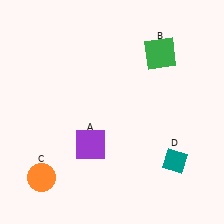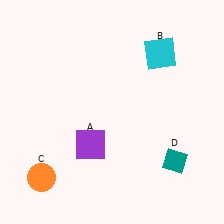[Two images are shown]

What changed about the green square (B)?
In Image 1, B is green. In Image 2, it changed to cyan.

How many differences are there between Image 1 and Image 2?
There is 1 difference between the two images.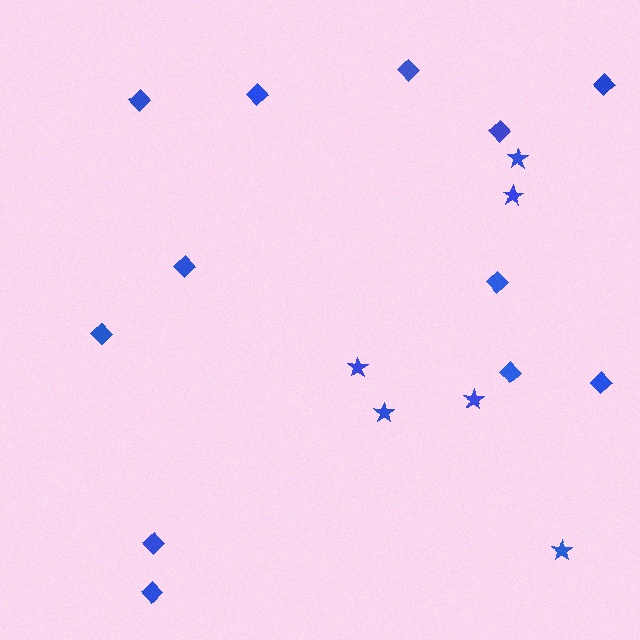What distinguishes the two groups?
There are 2 groups: one group of diamonds (12) and one group of stars (6).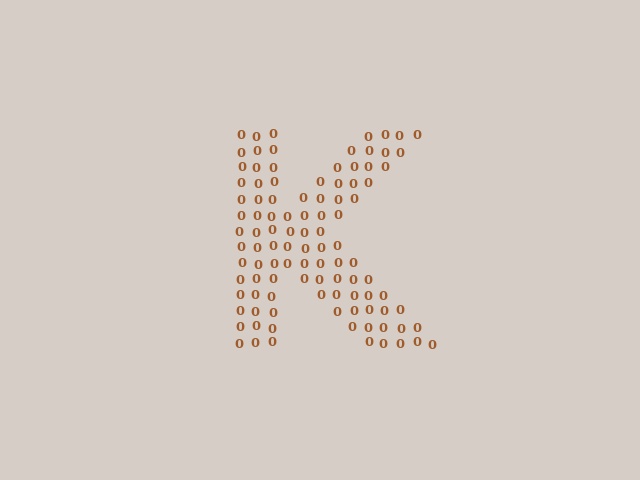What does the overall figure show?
The overall figure shows the letter K.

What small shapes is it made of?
It is made of small digit 0's.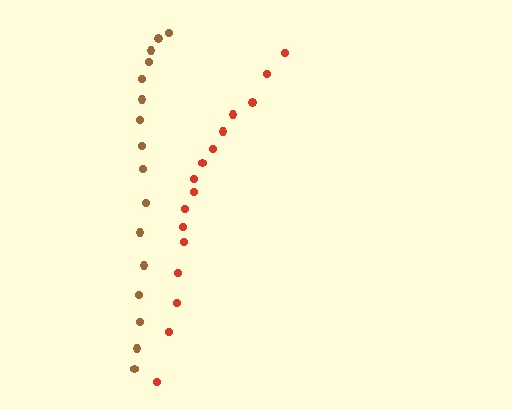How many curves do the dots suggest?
There are 2 distinct paths.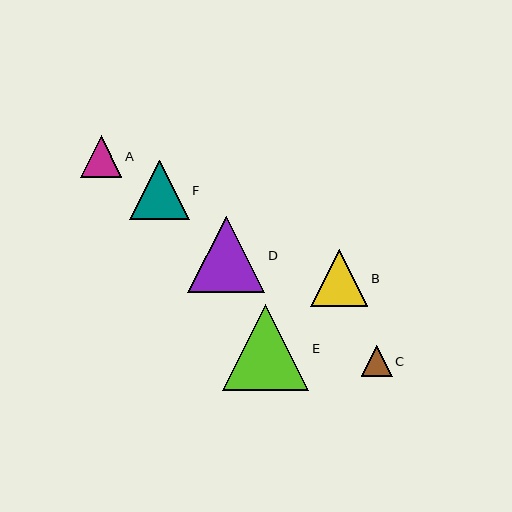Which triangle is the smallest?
Triangle C is the smallest with a size of approximately 31 pixels.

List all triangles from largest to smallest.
From largest to smallest: E, D, F, B, A, C.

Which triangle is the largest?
Triangle E is the largest with a size of approximately 87 pixels.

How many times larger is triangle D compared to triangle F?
Triangle D is approximately 1.3 times the size of triangle F.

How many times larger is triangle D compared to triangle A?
Triangle D is approximately 1.8 times the size of triangle A.